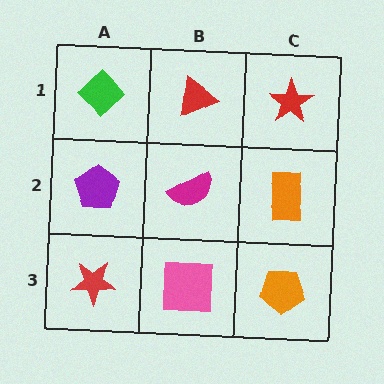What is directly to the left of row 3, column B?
A red star.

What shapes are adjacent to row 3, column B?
A magenta semicircle (row 2, column B), a red star (row 3, column A), an orange pentagon (row 3, column C).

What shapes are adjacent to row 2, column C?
A red star (row 1, column C), an orange pentagon (row 3, column C), a magenta semicircle (row 2, column B).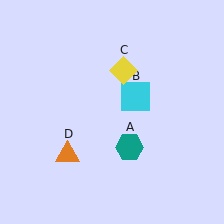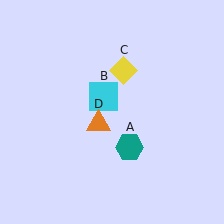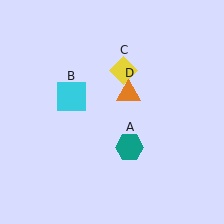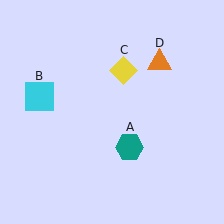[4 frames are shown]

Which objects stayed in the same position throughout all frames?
Teal hexagon (object A) and yellow diamond (object C) remained stationary.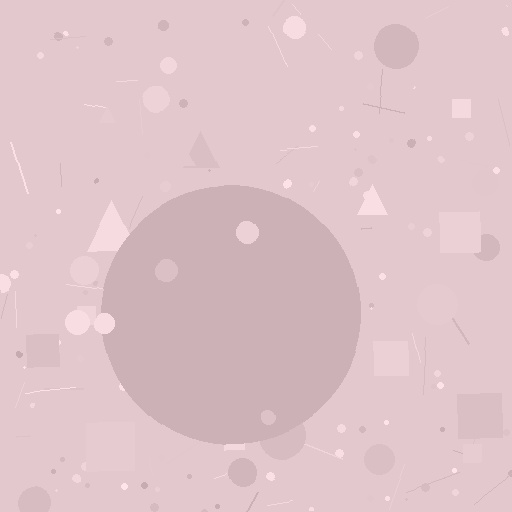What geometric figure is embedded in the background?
A circle is embedded in the background.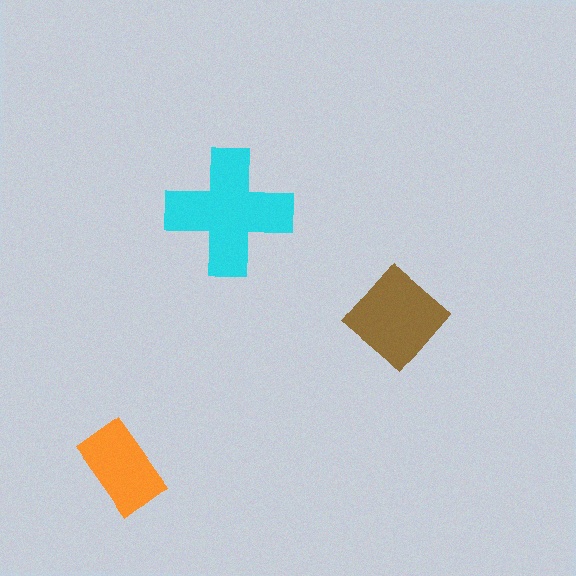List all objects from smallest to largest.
The orange rectangle, the brown diamond, the cyan cross.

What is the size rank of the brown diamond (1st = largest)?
2nd.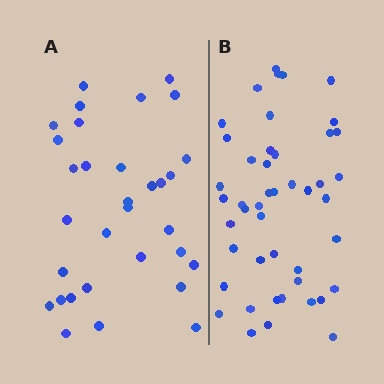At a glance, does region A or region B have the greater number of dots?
Region B (the right region) has more dots.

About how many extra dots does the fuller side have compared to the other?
Region B has approximately 15 more dots than region A.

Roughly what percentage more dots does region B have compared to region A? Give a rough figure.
About 45% more.